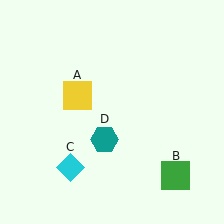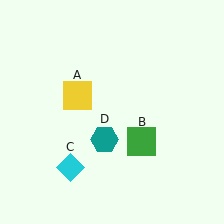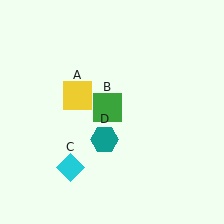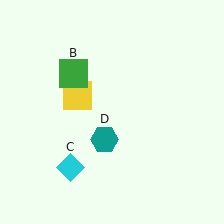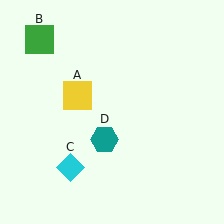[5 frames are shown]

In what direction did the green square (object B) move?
The green square (object B) moved up and to the left.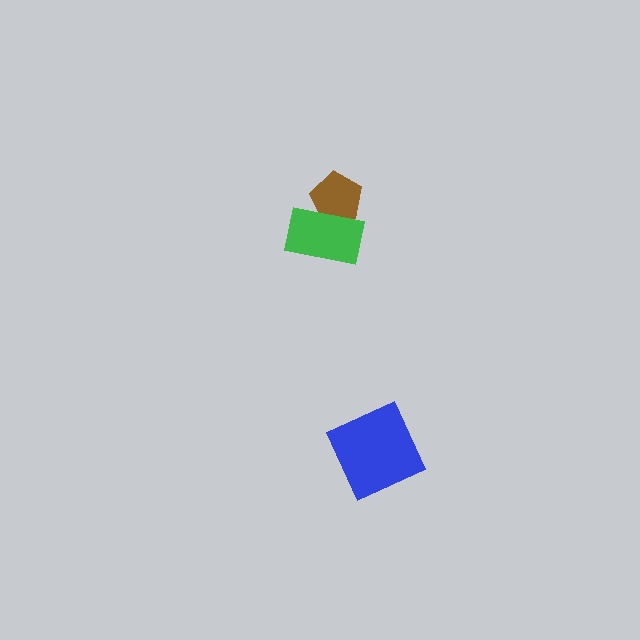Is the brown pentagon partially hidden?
Yes, it is partially covered by another shape.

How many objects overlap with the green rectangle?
1 object overlaps with the green rectangle.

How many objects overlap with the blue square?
0 objects overlap with the blue square.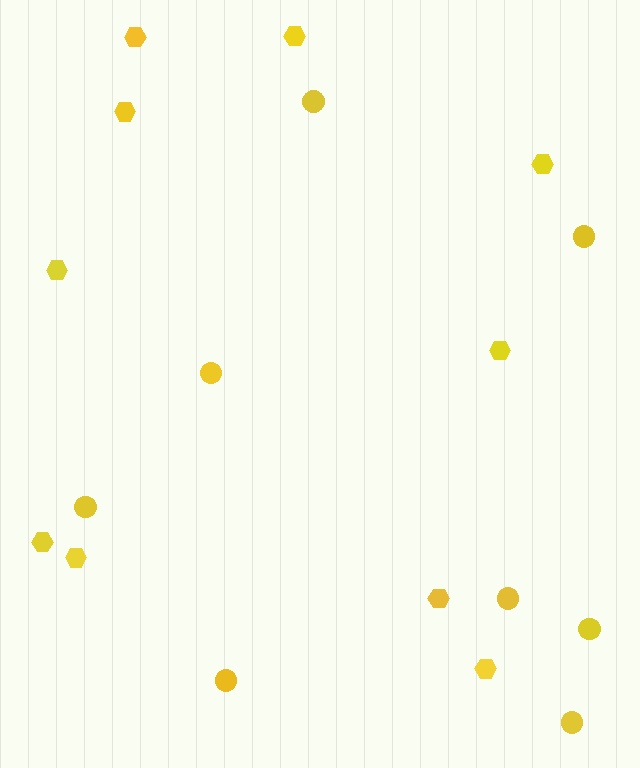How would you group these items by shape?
There are 2 groups: one group of hexagons (10) and one group of circles (8).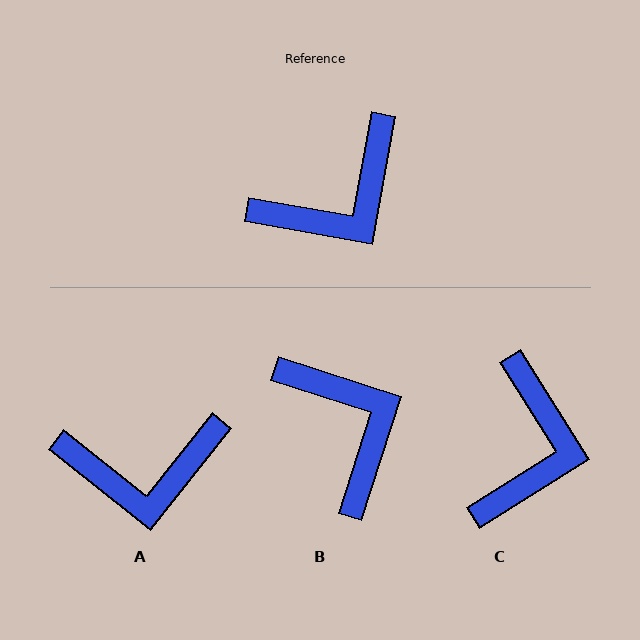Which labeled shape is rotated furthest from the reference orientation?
B, about 82 degrees away.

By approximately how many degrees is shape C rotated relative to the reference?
Approximately 42 degrees counter-clockwise.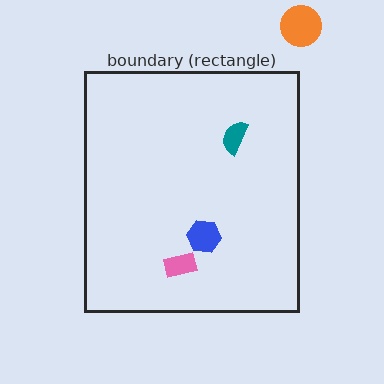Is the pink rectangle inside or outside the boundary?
Inside.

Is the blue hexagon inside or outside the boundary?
Inside.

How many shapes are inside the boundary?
3 inside, 1 outside.